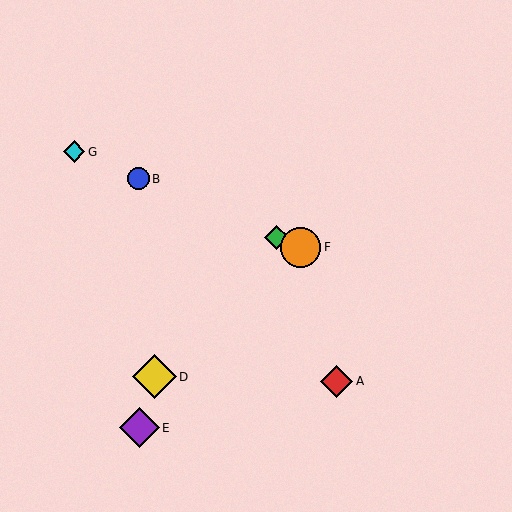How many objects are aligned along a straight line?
4 objects (B, C, F, G) are aligned along a straight line.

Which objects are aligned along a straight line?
Objects B, C, F, G are aligned along a straight line.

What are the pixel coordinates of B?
Object B is at (138, 179).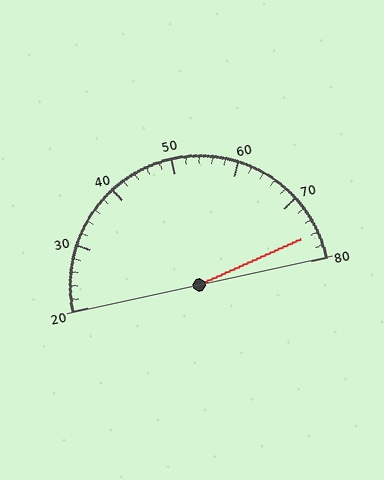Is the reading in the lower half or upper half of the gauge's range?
The reading is in the upper half of the range (20 to 80).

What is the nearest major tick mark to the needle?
The nearest major tick mark is 80.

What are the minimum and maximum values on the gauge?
The gauge ranges from 20 to 80.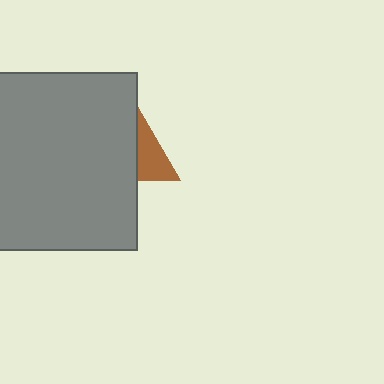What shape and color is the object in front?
The object in front is a gray square.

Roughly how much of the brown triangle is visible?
A small part of it is visible (roughly 37%).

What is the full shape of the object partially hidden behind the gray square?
The partially hidden object is a brown triangle.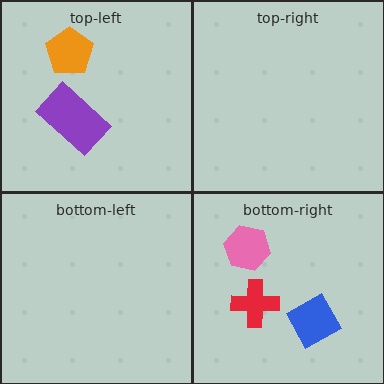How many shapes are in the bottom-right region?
3.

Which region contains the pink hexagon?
The bottom-right region.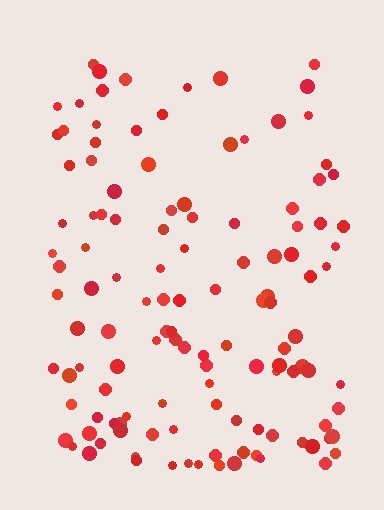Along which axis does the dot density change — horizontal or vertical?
Vertical.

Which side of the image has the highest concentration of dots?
The bottom.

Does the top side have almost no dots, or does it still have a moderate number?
Still a moderate number, just noticeably fewer than the bottom.